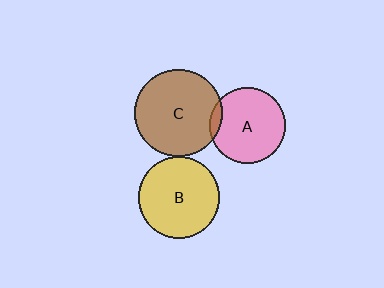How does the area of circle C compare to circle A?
Approximately 1.3 times.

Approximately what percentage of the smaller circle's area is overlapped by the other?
Approximately 5%.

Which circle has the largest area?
Circle C (brown).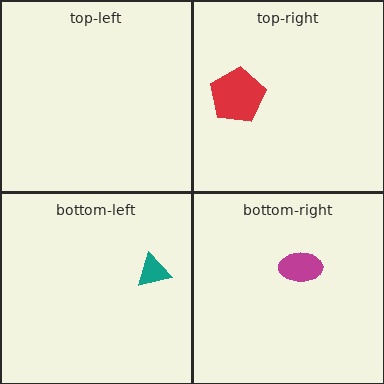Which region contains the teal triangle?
The bottom-left region.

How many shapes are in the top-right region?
1.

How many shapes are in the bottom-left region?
1.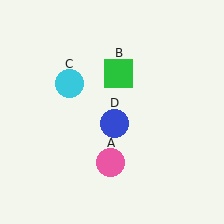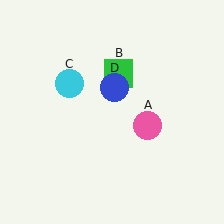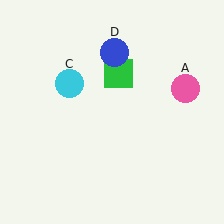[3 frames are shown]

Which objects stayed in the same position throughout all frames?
Green square (object B) and cyan circle (object C) remained stationary.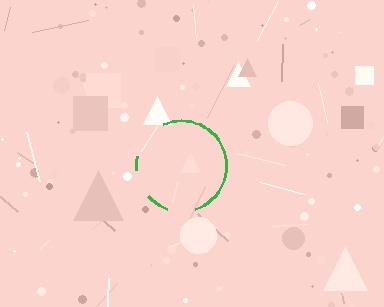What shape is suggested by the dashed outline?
The dashed outline suggests a circle.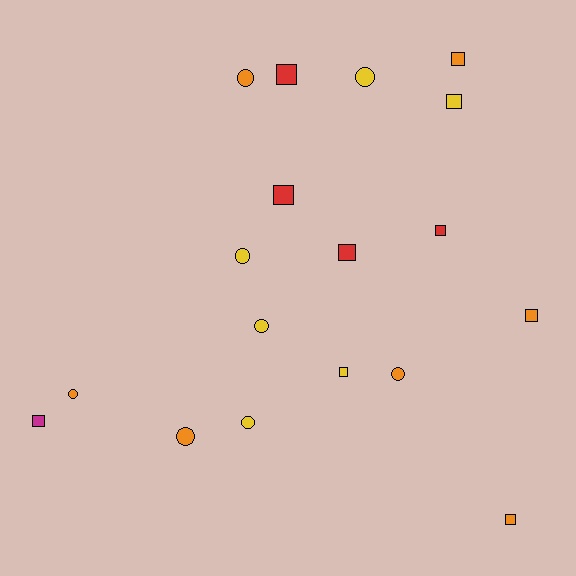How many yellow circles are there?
There are 4 yellow circles.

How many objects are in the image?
There are 18 objects.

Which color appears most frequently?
Orange, with 7 objects.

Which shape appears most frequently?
Square, with 10 objects.